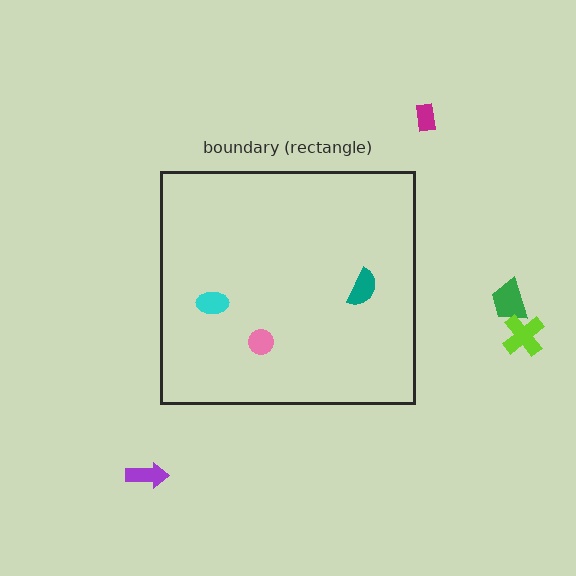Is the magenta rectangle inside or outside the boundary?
Outside.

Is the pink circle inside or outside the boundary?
Inside.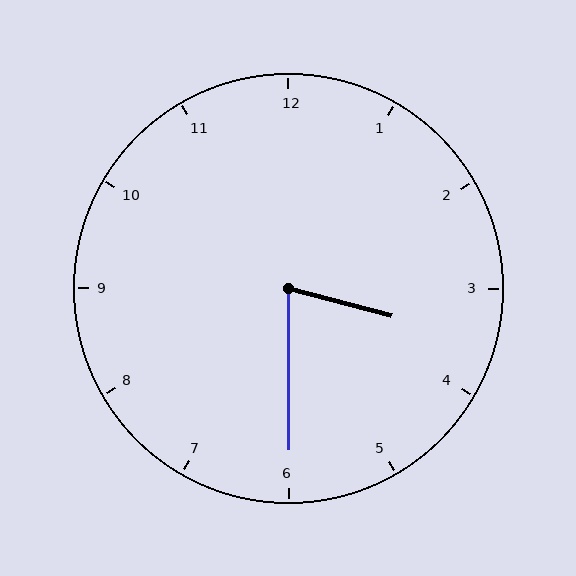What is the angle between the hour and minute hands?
Approximately 75 degrees.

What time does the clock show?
3:30.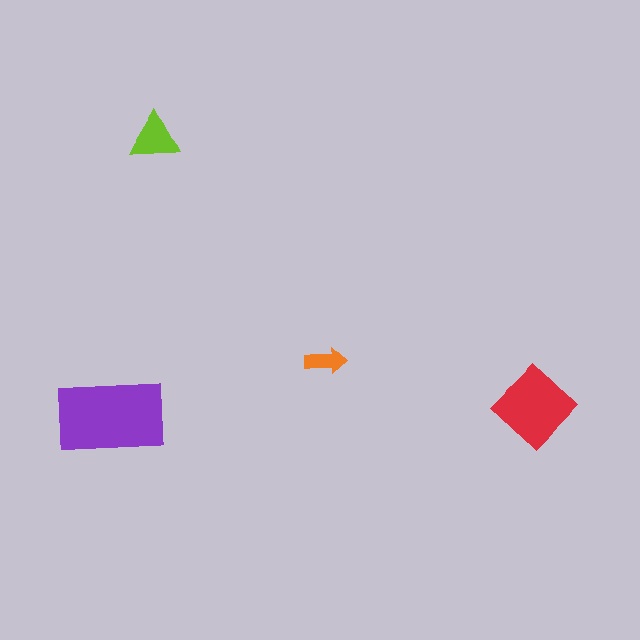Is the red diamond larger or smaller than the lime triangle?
Larger.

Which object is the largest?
The purple rectangle.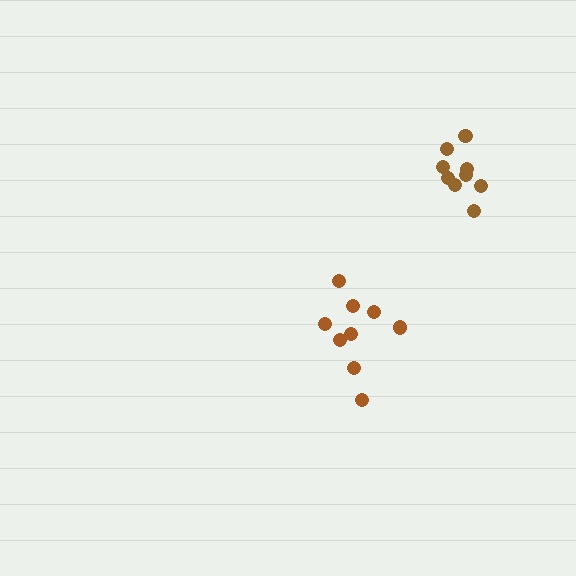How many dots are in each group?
Group 1: 9 dots, Group 2: 9 dots (18 total).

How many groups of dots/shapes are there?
There are 2 groups.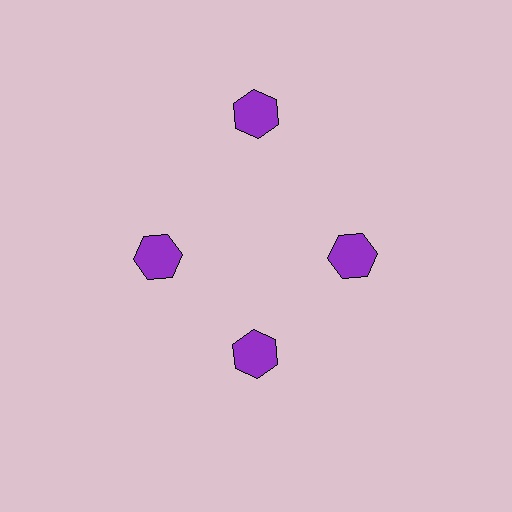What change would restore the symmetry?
The symmetry would be restored by moving it inward, back onto the ring so that all 4 hexagons sit at equal angles and equal distance from the center.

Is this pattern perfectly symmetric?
No. The 4 purple hexagons are arranged in a ring, but one element near the 12 o'clock position is pushed outward from the center, breaking the 4-fold rotational symmetry.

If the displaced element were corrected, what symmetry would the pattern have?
It would have 4-fold rotational symmetry — the pattern would map onto itself every 90 degrees.